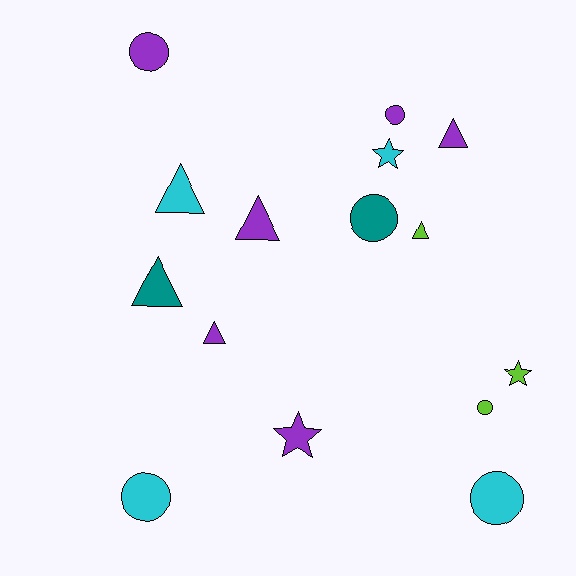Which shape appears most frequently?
Circle, with 6 objects.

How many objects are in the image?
There are 15 objects.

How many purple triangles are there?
There are 3 purple triangles.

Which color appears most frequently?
Purple, with 6 objects.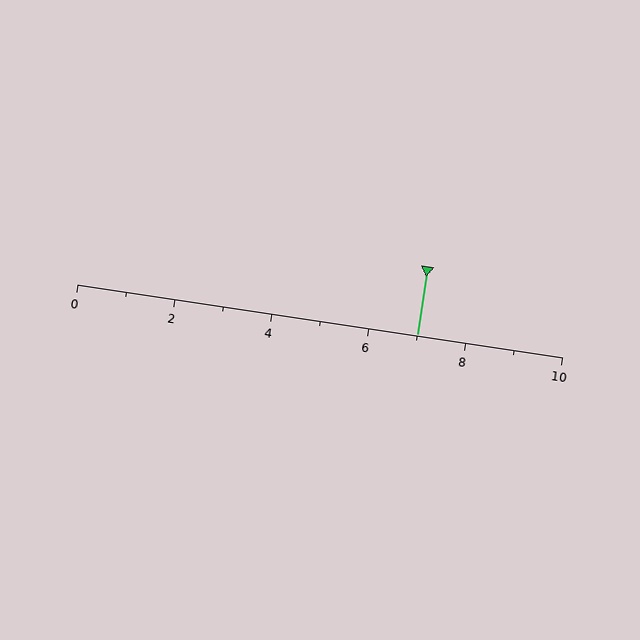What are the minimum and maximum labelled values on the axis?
The axis runs from 0 to 10.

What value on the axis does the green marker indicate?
The marker indicates approximately 7.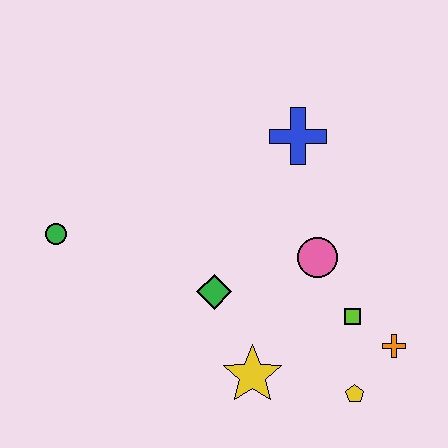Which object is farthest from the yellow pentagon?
The green circle is farthest from the yellow pentagon.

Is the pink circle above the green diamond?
Yes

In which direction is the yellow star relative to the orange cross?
The yellow star is to the left of the orange cross.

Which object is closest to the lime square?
The orange cross is closest to the lime square.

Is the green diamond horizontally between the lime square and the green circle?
Yes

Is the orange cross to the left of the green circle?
No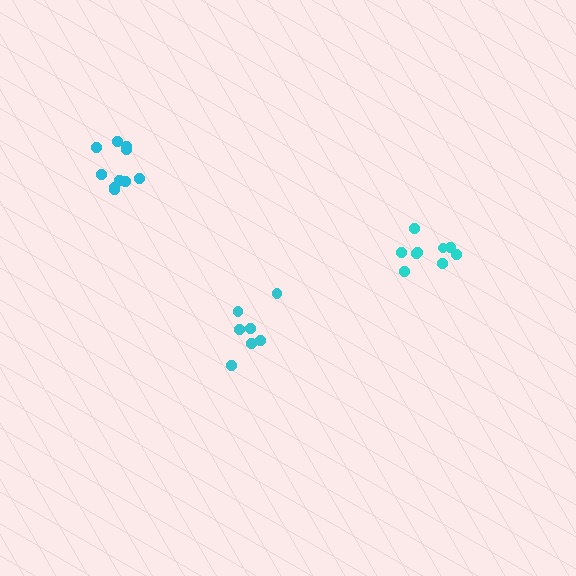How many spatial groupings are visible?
There are 3 spatial groupings.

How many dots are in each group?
Group 1: 7 dots, Group 2: 9 dots, Group 3: 10 dots (26 total).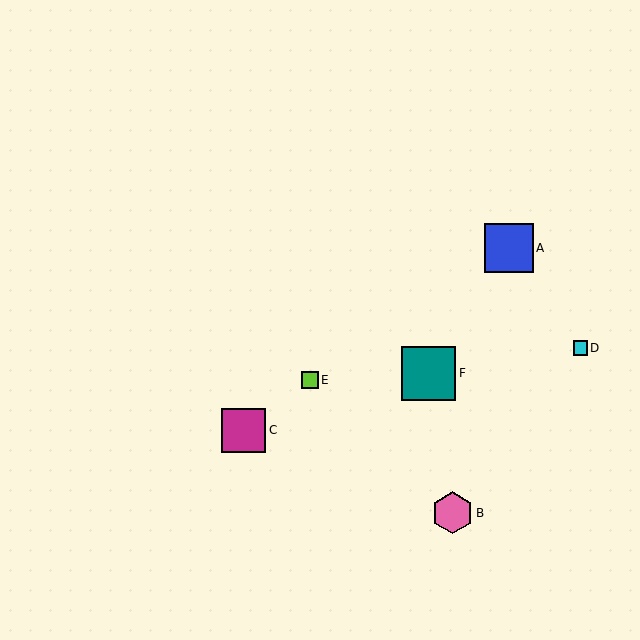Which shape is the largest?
The teal square (labeled F) is the largest.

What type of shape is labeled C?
Shape C is a magenta square.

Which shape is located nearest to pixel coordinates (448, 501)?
The pink hexagon (labeled B) at (452, 513) is nearest to that location.